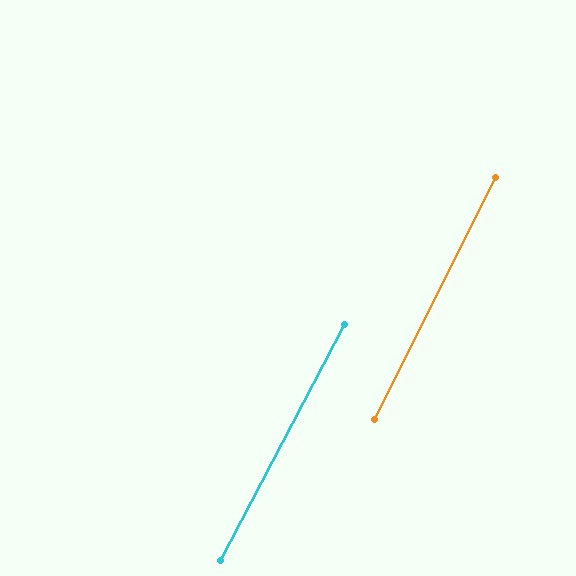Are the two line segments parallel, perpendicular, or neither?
Parallel — their directions differ by only 1.2°.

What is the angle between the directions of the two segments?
Approximately 1 degree.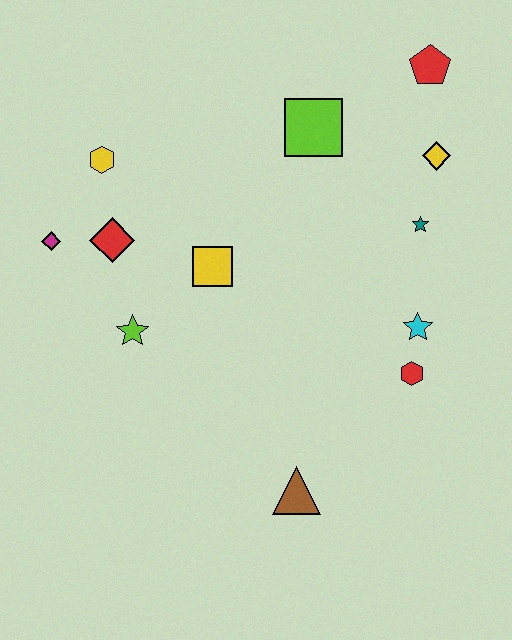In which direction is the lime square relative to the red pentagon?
The lime square is to the left of the red pentagon.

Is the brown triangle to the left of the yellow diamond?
Yes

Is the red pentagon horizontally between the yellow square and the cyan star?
No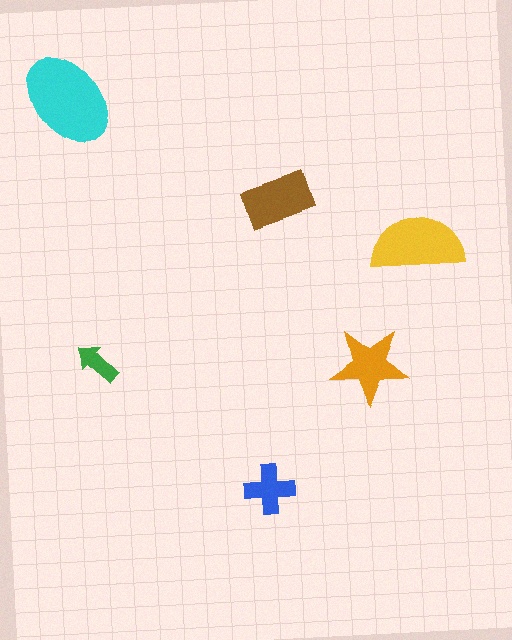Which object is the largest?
The cyan ellipse.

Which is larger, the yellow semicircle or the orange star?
The yellow semicircle.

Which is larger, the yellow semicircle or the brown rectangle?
The yellow semicircle.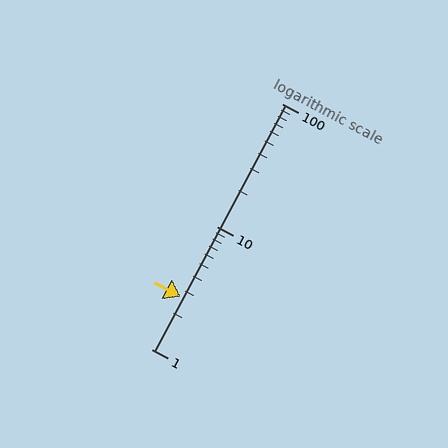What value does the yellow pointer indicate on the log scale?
The pointer indicates approximately 2.7.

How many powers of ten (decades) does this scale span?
The scale spans 2 decades, from 1 to 100.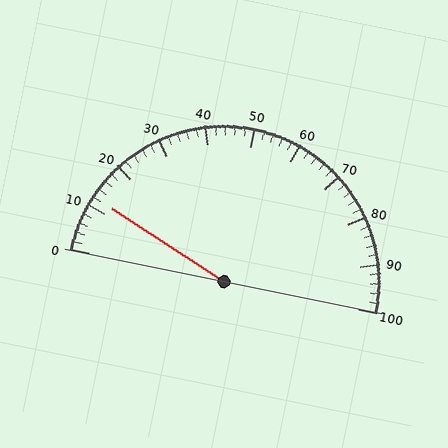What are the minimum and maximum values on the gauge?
The gauge ranges from 0 to 100.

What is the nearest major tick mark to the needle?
The nearest major tick mark is 10.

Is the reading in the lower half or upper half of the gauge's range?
The reading is in the lower half of the range (0 to 100).